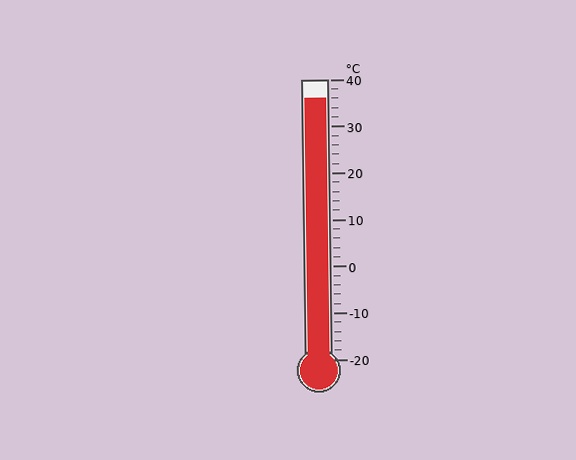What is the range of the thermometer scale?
The thermometer scale ranges from -20°C to 40°C.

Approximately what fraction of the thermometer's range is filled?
The thermometer is filled to approximately 95% of its range.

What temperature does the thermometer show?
The thermometer shows approximately 36°C.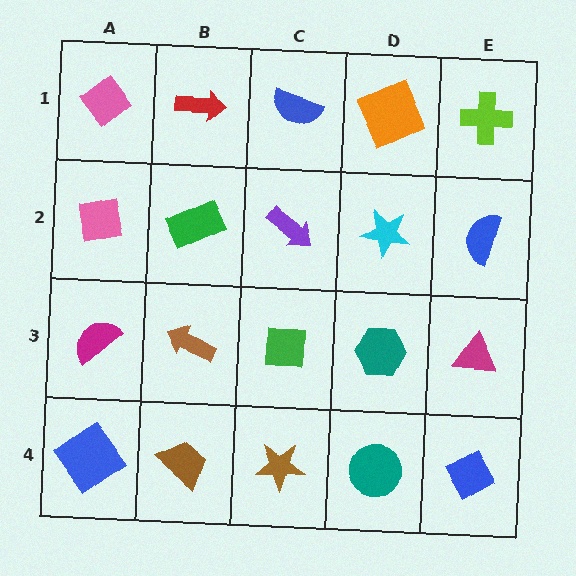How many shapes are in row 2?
5 shapes.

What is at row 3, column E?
A magenta triangle.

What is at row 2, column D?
A cyan star.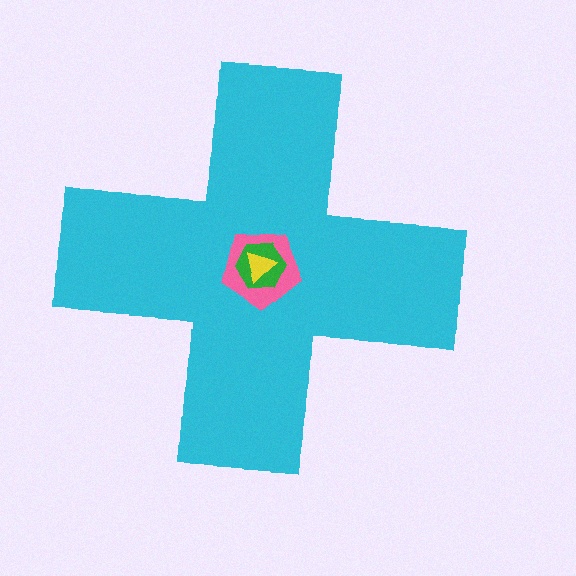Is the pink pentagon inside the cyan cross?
Yes.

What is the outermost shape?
The cyan cross.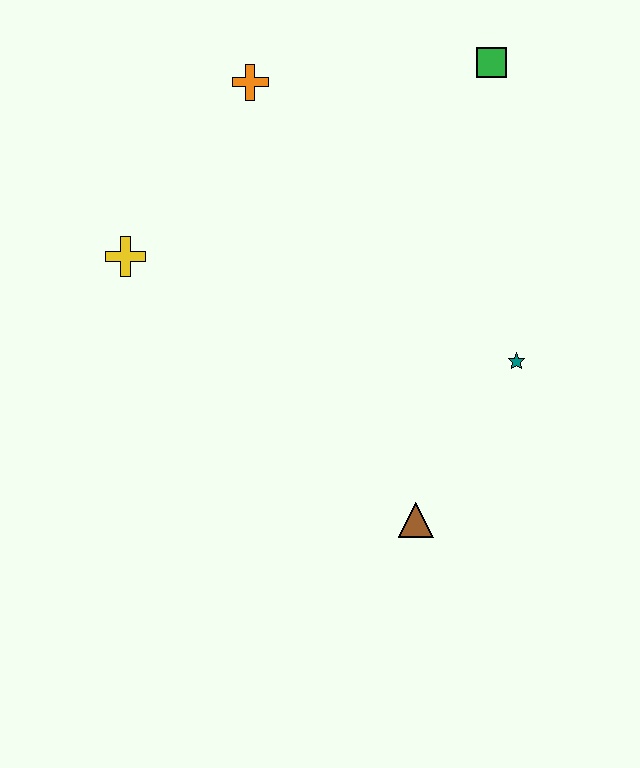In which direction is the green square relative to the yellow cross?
The green square is to the right of the yellow cross.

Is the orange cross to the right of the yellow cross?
Yes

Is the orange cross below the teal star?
No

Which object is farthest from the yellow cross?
The green square is farthest from the yellow cross.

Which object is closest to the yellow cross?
The orange cross is closest to the yellow cross.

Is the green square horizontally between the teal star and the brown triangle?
Yes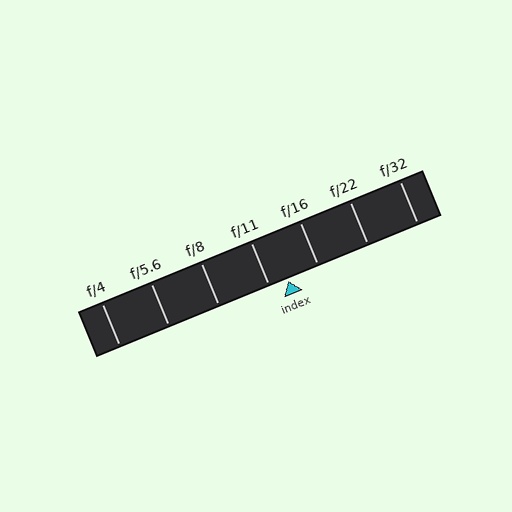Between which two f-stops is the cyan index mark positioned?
The index mark is between f/11 and f/16.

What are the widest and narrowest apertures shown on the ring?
The widest aperture shown is f/4 and the narrowest is f/32.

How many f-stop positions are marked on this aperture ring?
There are 7 f-stop positions marked.